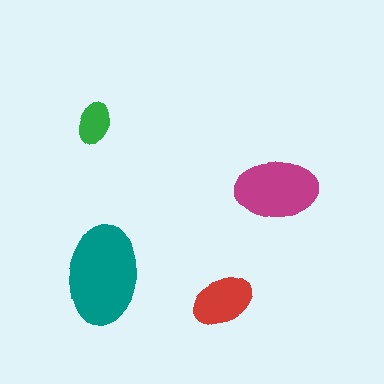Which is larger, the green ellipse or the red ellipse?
The red one.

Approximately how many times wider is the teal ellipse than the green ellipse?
About 2.5 times wider.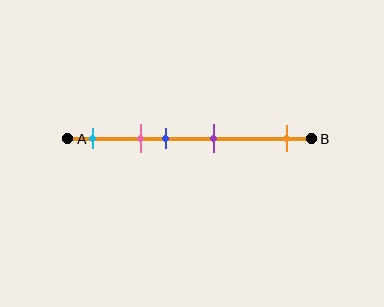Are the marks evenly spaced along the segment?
No, the marks are not evenly spaced.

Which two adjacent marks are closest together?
The pink and blue marks are the closest adjacent pair.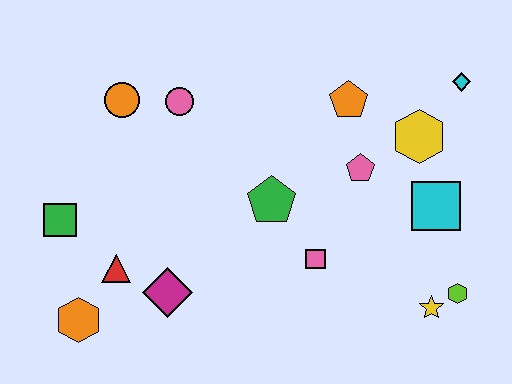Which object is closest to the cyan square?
The yellow hexagon is closest to the cyan square.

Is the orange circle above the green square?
Yes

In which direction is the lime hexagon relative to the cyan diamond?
The lime hexagon is below the cyan diamond.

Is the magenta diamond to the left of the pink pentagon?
Yes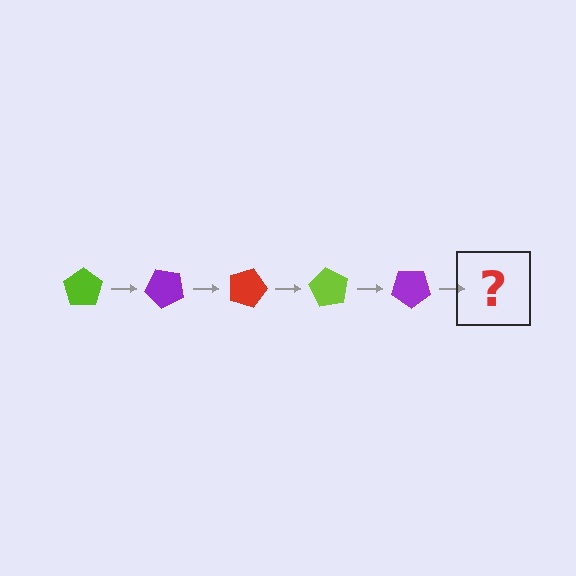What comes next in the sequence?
The next element should be a red pentagon, rotated 225 degrees from the start.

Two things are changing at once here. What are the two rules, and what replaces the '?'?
The two rules are that it rotates 45 degrees each step and the color cycles through lime, purple, and red. The '?' should be a red pentagon, rotated 225 degrees from the start.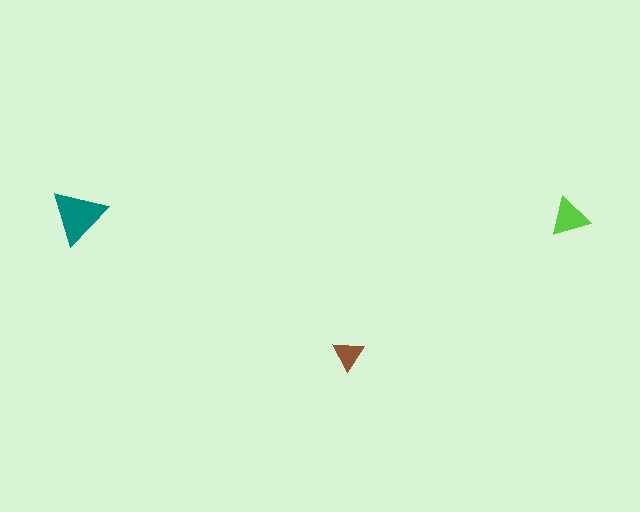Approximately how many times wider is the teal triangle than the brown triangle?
About 2 times wider.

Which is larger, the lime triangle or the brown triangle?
The lime one.